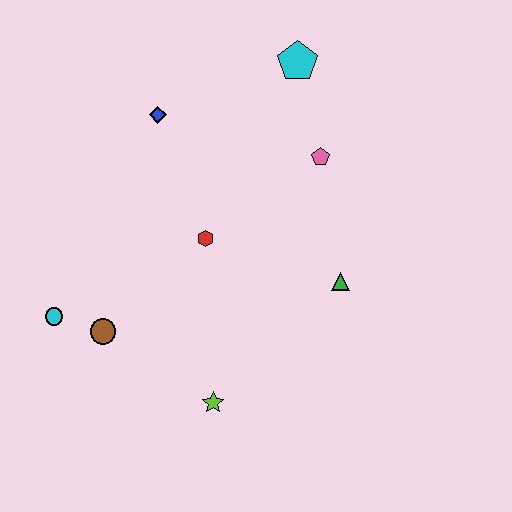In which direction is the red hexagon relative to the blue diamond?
The red hexagon is below the blue diamond.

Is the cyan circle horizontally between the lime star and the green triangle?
No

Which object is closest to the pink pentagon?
The cyan pentagon is closest to the pink pentagon.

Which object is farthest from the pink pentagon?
The cyan circle is farthest from the pink pentagon.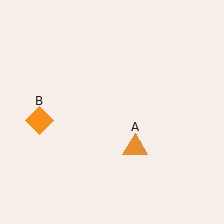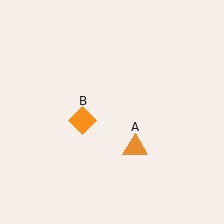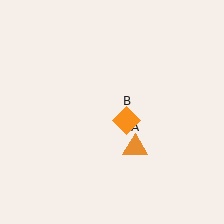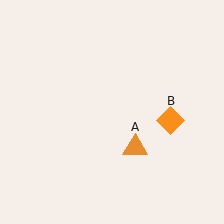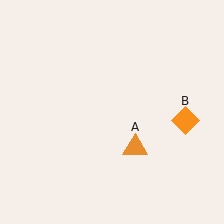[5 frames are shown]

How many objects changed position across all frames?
1 object changed position: orange diamond (object B).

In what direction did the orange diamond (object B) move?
The orange diamond (object B) moved right.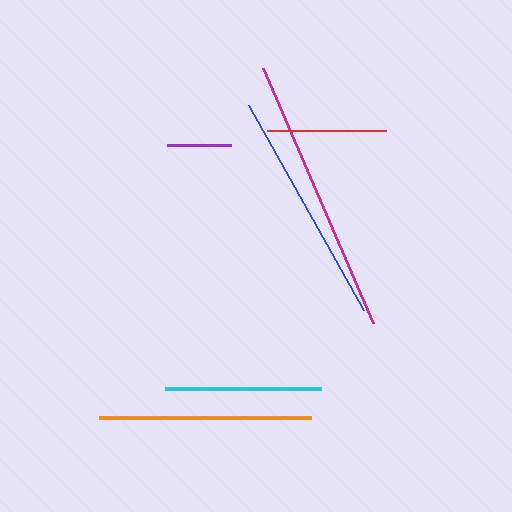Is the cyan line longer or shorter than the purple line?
The cyan line is longer than the purple line.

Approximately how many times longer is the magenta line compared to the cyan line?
The magenta line is approximately 1.8 times the length of the cyan line.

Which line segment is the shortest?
The purple line is the shortest at approximately 64 pixels.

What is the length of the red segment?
The red segment is approximately 118 pixels long.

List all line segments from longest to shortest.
From longest to shortest: magenta, blue, orange, cyan, red, purple.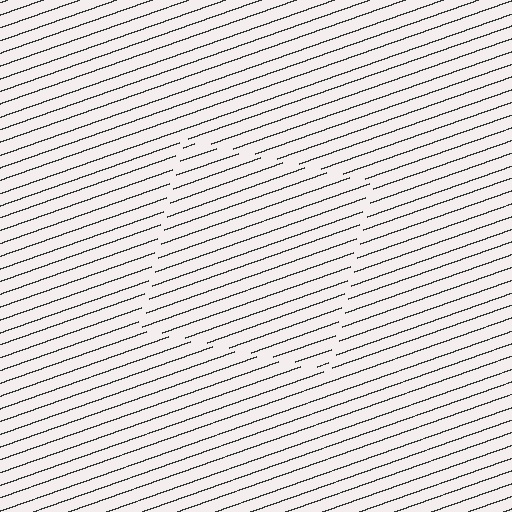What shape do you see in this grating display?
An illusory square. The interior of the shape contains the same grating, shifted by half a period — the contour is defined by the phase discontinuity where line-ends from the inner and outer gratings abut.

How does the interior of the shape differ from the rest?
The interior of the shape contains the same grating, shifted by half a period — the contour is defined by the phase discontinuity where line-ends from the inner and outer gratings abut.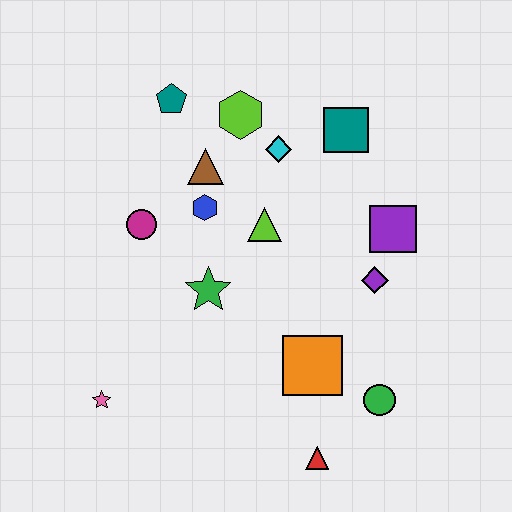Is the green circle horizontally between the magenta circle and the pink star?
No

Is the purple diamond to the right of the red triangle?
Yes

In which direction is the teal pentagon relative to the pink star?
The teal pentagon is above the pink star.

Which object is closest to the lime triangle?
The blue hexagon is closest to the lime triangle.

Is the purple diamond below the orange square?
No